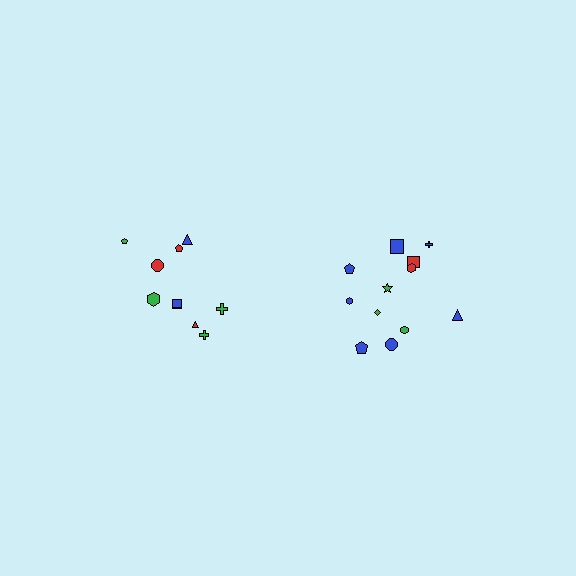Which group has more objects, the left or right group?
The right group.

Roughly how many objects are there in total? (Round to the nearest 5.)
Roughly 20 objects in total.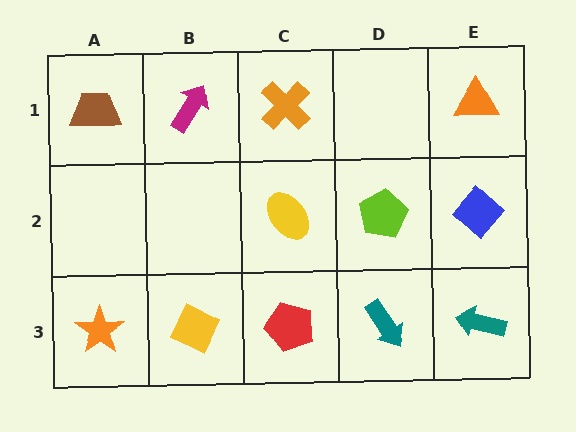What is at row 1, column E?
An orange triangle.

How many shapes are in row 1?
4 shapes.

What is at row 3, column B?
A yellow diamond.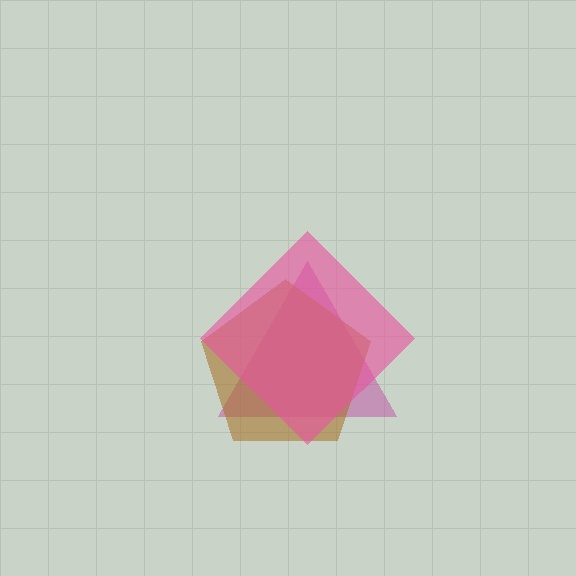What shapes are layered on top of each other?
The layered shapes are: a magenta triangle, a brown pentagon, a pink diamond.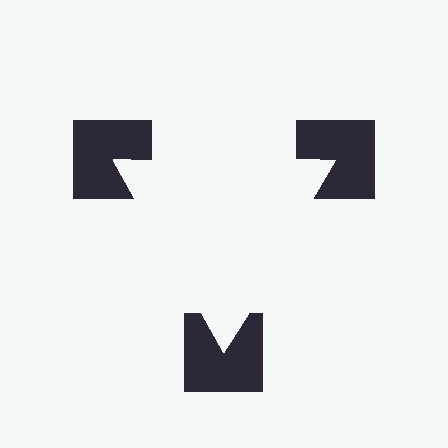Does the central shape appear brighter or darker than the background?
It typically appears slightly brighter than the background, even though no actual brightness change is drawn.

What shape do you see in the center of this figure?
An illusory triangle — its edges are inferred from the aligned wedge cuts in the notched squares, not physically drawn.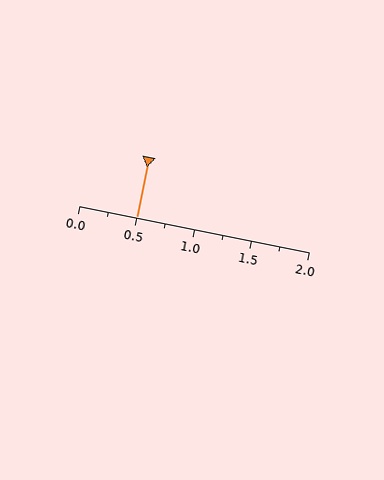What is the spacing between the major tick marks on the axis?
The major ticks are spaced 0.5 apart.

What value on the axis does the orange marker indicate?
The marker indicates approximately 0.5.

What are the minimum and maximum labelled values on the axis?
The axis runs from 0.0 to 2.0.